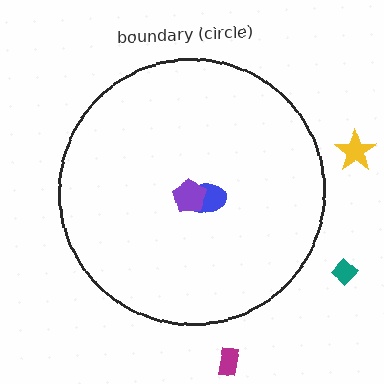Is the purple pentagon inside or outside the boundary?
Inside.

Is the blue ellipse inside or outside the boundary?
Inside.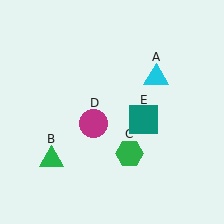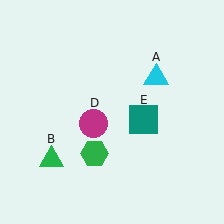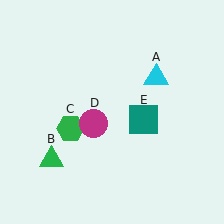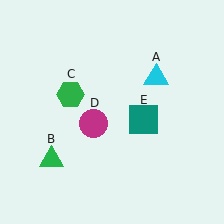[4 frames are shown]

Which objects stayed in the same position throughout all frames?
Cyan triangle (object A) and green triangle (object B) and magenta circle (object D) and teal square (object E) remained stationary.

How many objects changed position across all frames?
1 object changed position: green hexagon (object C).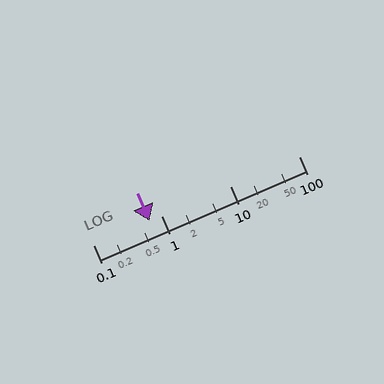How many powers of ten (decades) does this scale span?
The scale spans 3 decades, from 0.1 to 100.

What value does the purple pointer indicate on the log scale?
The pointer indicates approximately 0.66.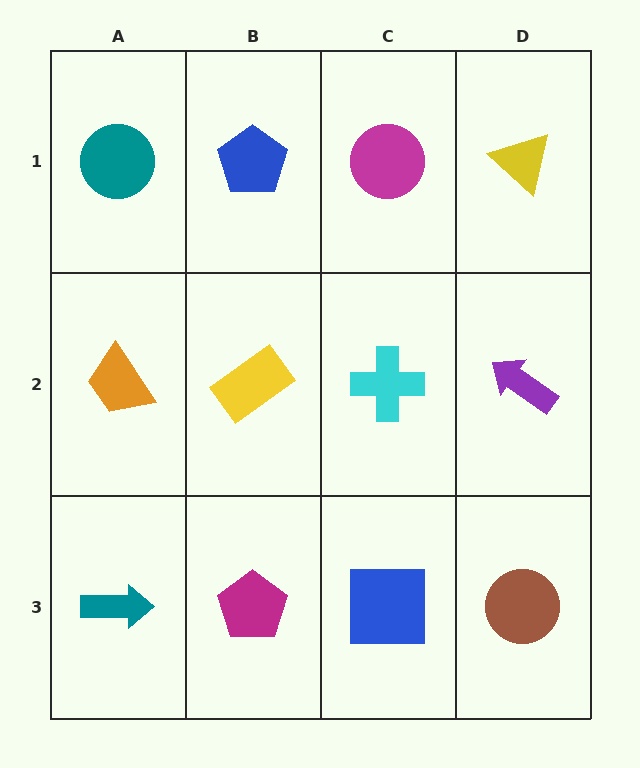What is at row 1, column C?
A magenta circle.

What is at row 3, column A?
A teal arrow.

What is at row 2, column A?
An orange trapezoid.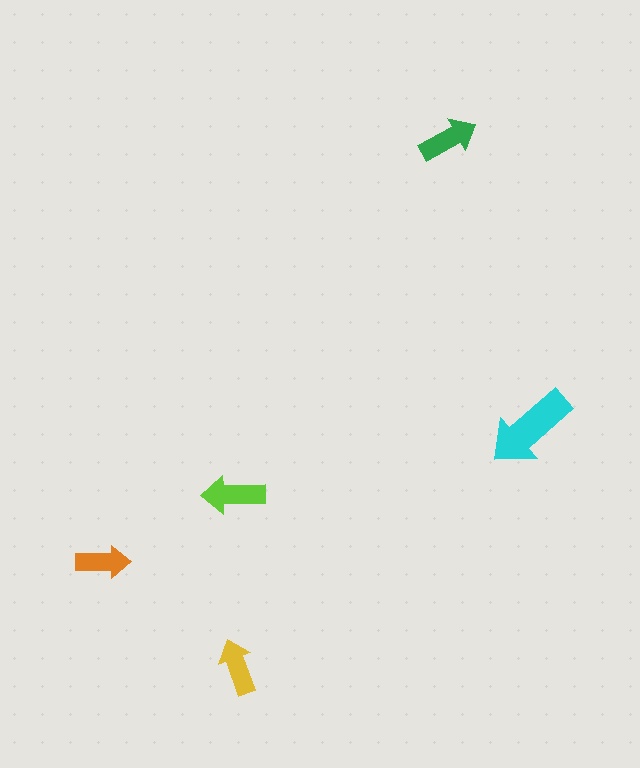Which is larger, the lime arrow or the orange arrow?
The lime one.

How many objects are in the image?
There are 5 objects in the image.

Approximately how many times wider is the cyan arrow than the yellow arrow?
About 1.5 times wider.